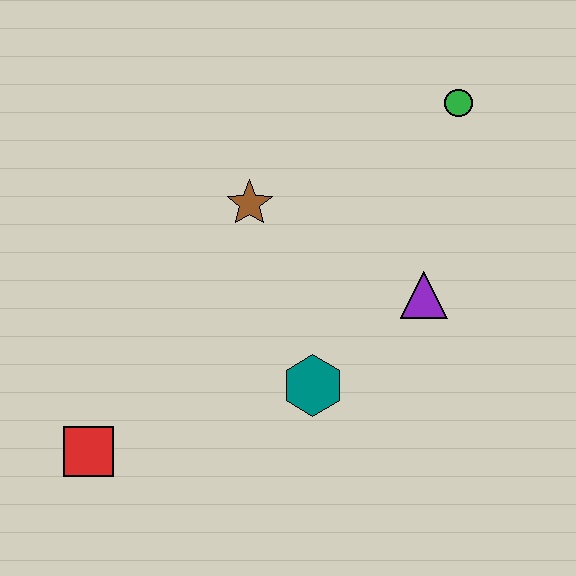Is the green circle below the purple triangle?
No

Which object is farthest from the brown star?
The red square is farthest from the brown star.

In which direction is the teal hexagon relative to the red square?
The teal hexagon is to the right of the red square.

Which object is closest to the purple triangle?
The teal hexagon is closest to the purple triangle.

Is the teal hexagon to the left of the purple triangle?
Yes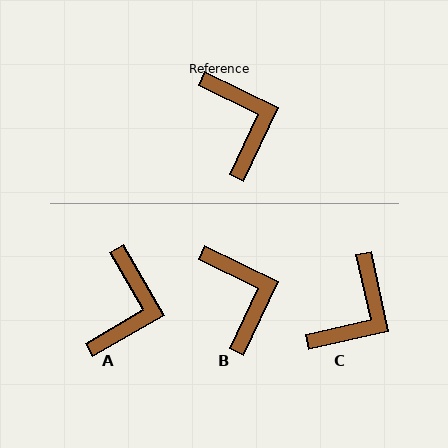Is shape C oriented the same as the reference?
No, it is off by about 52 degrees.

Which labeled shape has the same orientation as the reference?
B.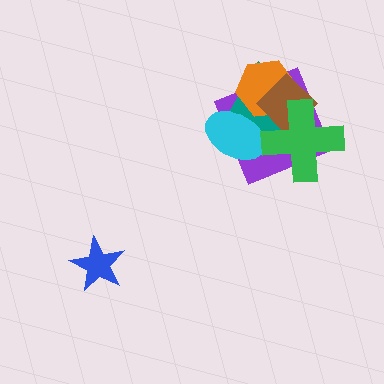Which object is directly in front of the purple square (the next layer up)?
The teal triangle is directly in front of the purple square.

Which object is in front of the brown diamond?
The green cross is in front of the brown diamond.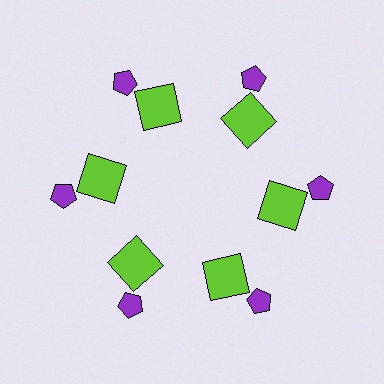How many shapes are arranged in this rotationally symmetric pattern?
There are 12 shapes, arranged in 6 groups of 2.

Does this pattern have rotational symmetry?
Yes, this pattern has 6-fold rotational symmetry. It looks the same after rotating 60 degrees around the center.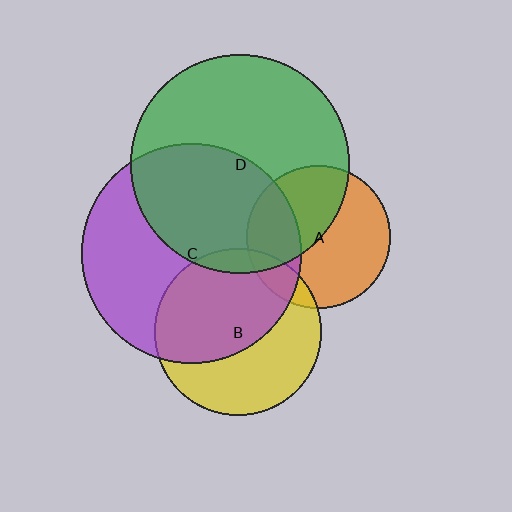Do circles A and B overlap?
Yes.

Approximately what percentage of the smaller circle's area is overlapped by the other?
Approximately 10%.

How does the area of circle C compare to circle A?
Approximately 2.4 times.